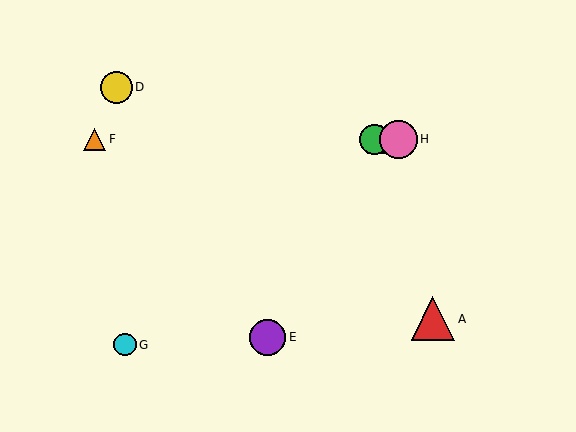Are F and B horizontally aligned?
Yes, both are at y≈139.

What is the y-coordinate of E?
Object E is at y≈337.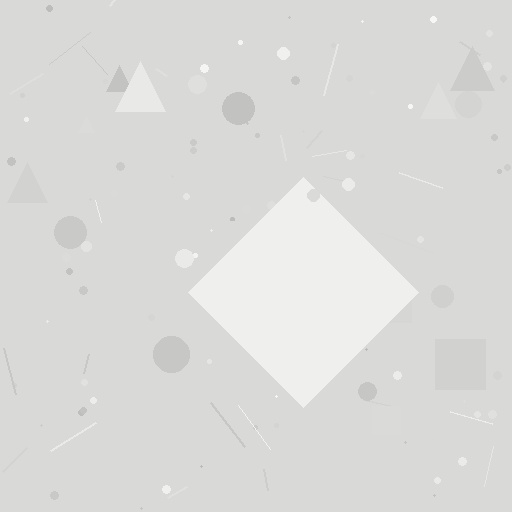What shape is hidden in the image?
A diamond is hidden in the image.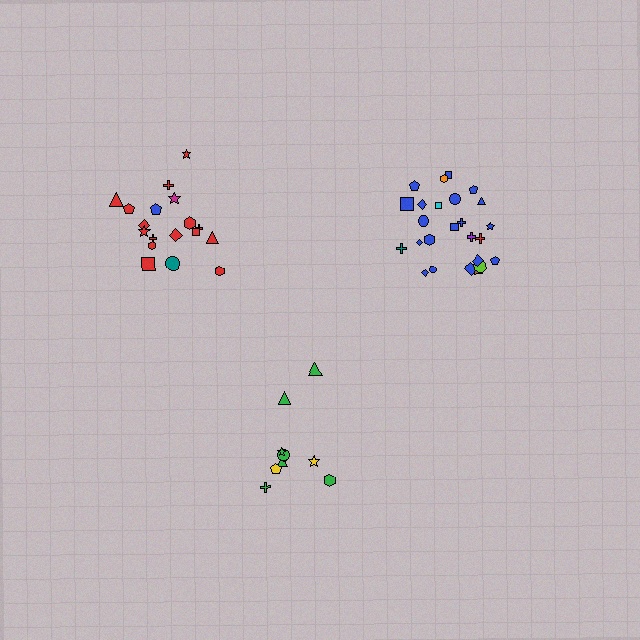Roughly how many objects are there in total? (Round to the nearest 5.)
Roughly 55 objects in total.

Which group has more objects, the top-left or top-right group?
The top-right group.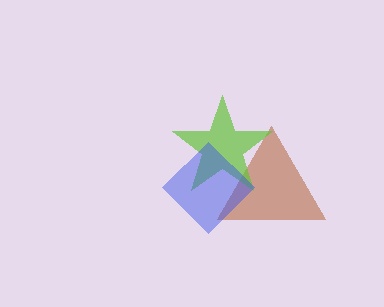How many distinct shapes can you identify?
There are 3 distinct shapes: a brown triangle, a lime star, a blue diamond.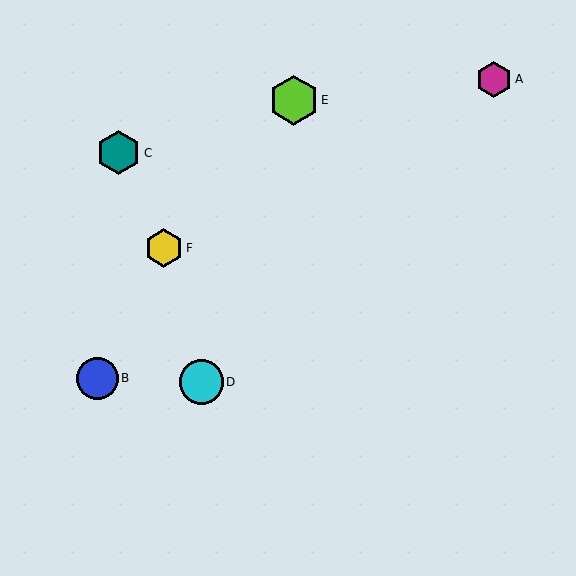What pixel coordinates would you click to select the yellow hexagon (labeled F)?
Click at (164, 248) to select the yellow hexagon F.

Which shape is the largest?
The lime hexagon (labeled E) is the largest.